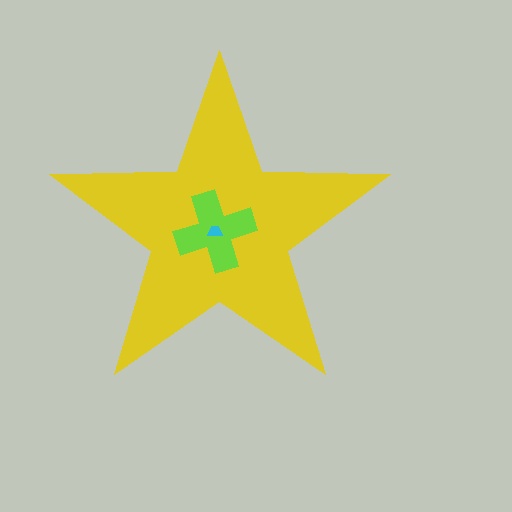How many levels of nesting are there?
3.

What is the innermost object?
The cyan trapezoid.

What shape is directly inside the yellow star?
The lime cross.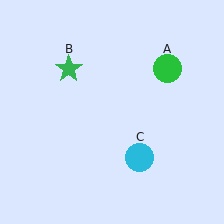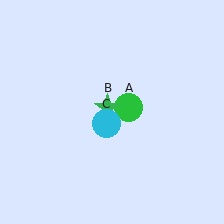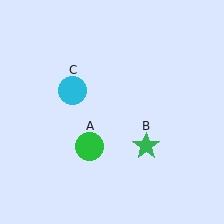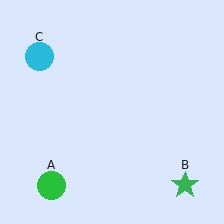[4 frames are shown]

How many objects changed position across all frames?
3 objects changed position: green circle (object A), green star (object B), cyan circle (object C).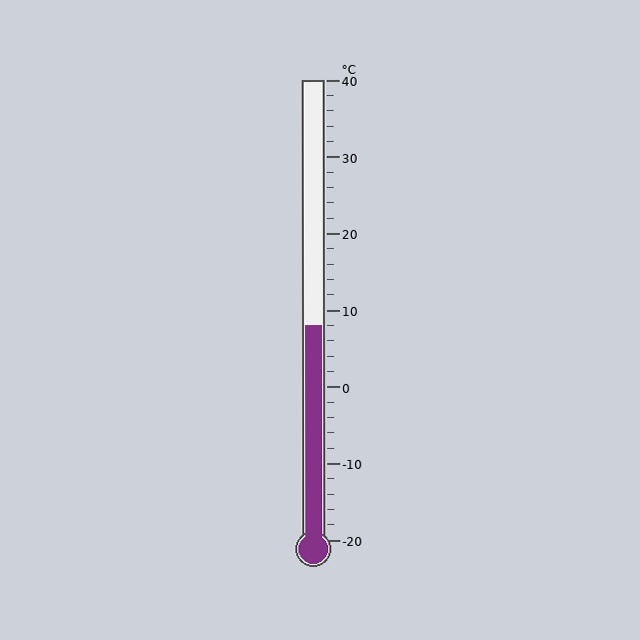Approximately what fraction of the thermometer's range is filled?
The thermometer is filled to approximately 45% of its range.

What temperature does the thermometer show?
The thermometer shows approximately 8°C.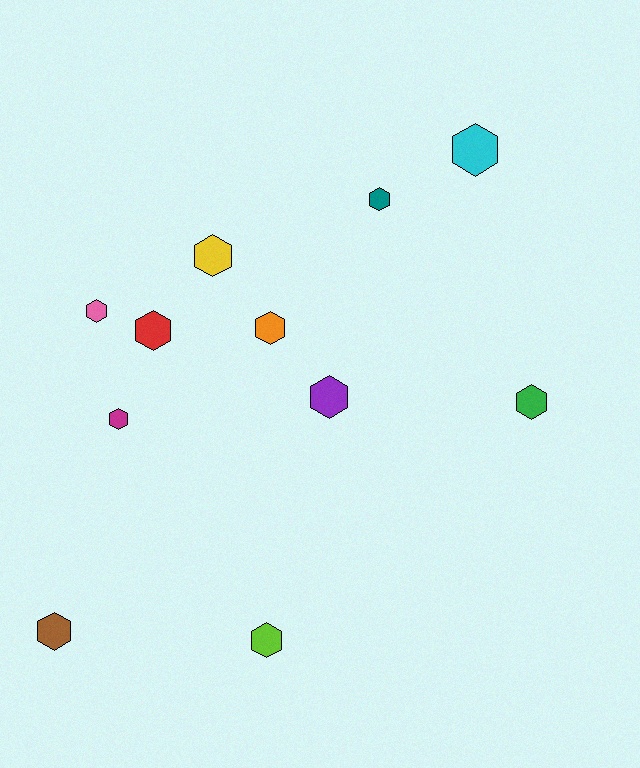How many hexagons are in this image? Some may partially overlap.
There are 11 hexagons.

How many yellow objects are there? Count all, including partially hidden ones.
There is 1 yellow object.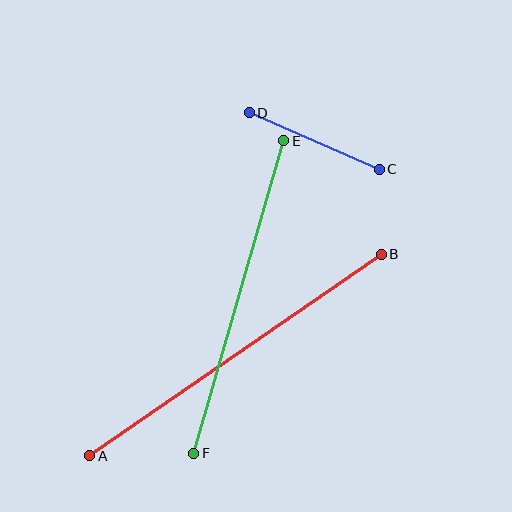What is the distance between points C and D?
The distance is approximately 142 pixels.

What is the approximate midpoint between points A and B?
The midpoint is at approximately (235, 355) pixels.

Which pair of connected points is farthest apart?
Points A and B are farthest apart.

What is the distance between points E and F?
The distance is approximately 325 pixels.